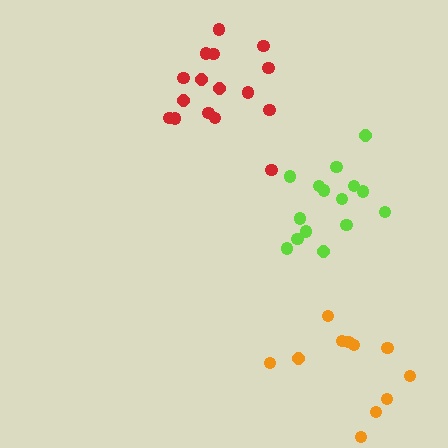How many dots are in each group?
Group 1: 11 dots, Group 2: 16 dots, Group 3: 15 dots (42 total).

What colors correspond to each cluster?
The clusters are colored: orange, red, lime.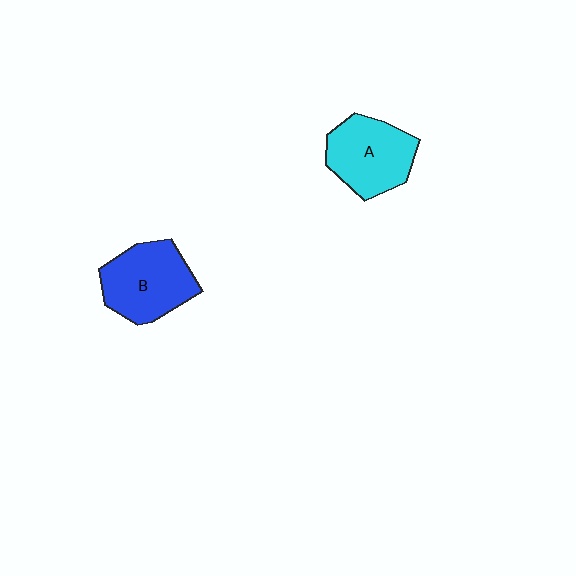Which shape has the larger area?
Shape B (blue).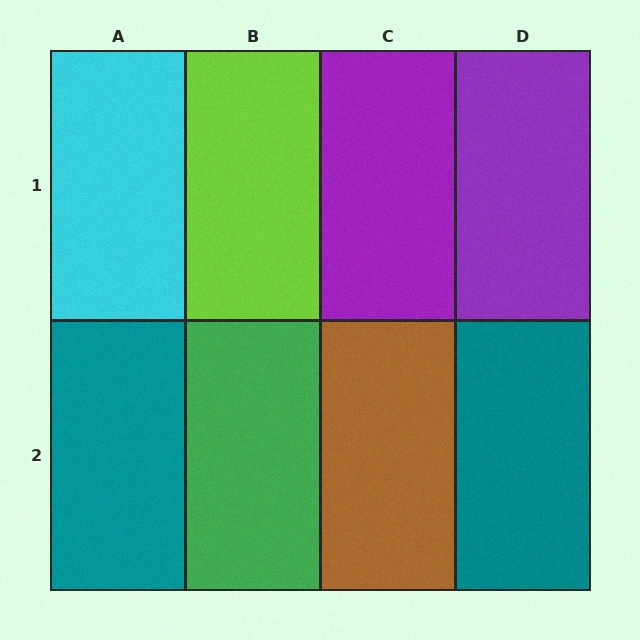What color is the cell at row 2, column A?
Teal.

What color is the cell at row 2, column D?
Teal.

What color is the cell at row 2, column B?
Green.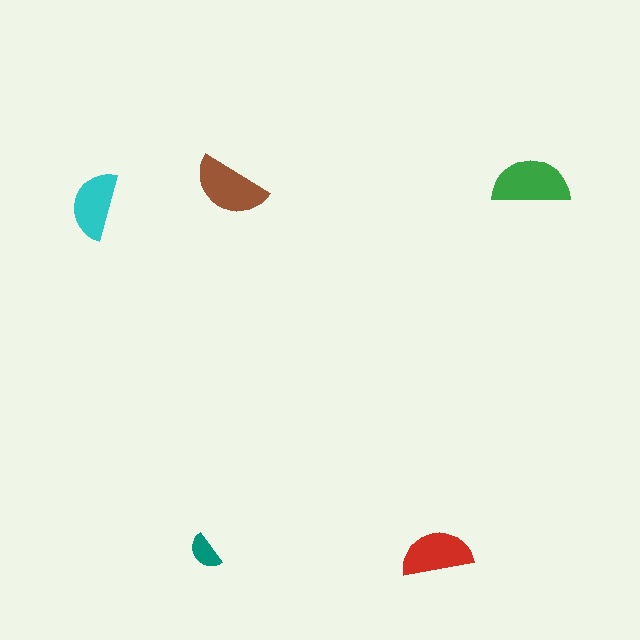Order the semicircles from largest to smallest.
the green one, the brown one, the red one, the cyan one, the teal one.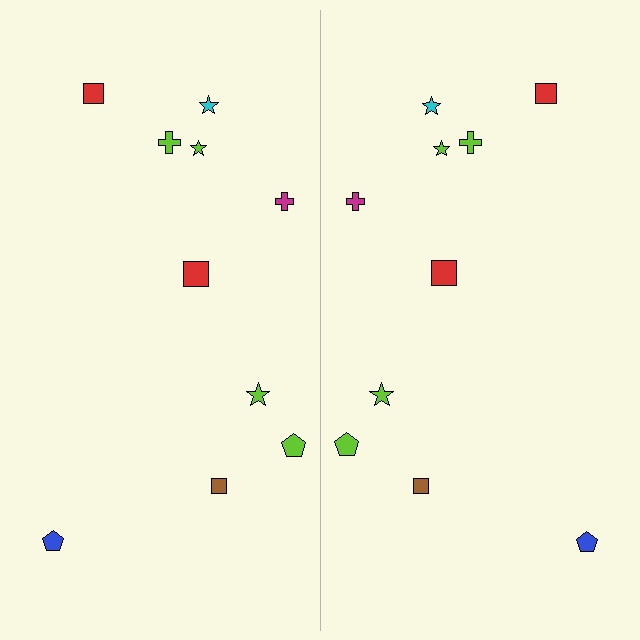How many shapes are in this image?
There are 20 shapes in this image.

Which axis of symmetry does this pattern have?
The pattern has a vertical axis of symmetry running through the center of the image.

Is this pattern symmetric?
Yes, this pattern has bilateral (reflection) symmetry.